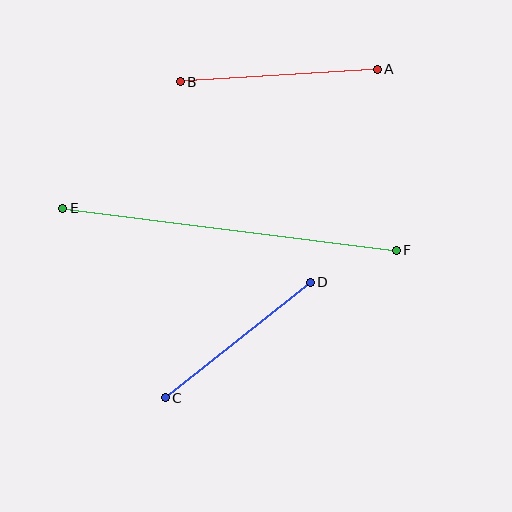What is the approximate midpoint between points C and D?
The midpoint is at approximately (238, 340) pixels.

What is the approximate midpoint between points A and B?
The midpoint is at approximately (279, 75) pixels.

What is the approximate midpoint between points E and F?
The midpoint is at approximately (230, 229) pixels.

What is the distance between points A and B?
The distance is approximately 197 pixels.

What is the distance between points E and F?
The distance is approximately 336 pixels.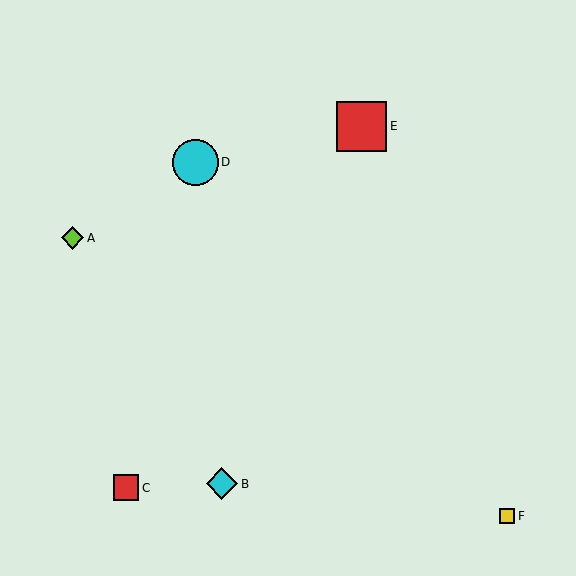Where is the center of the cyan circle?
The center of the cyan circle is at (196, 162).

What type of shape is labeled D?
Shape D is a cyan circle.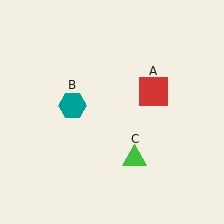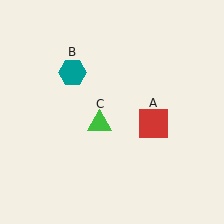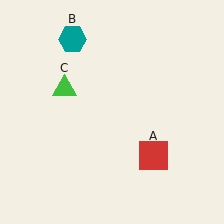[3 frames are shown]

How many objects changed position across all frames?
3 objects changed position: red square (object A), teal hexagon (object B), green triangle (object C).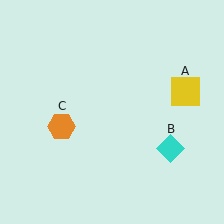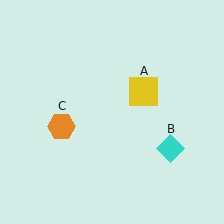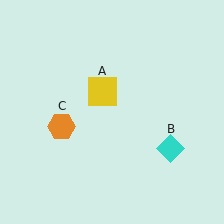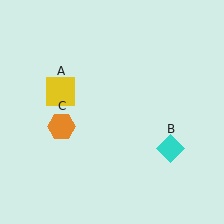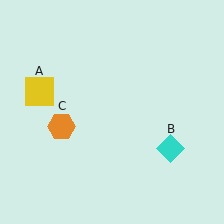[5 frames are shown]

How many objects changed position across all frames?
1 object changed position: yellow square (object A).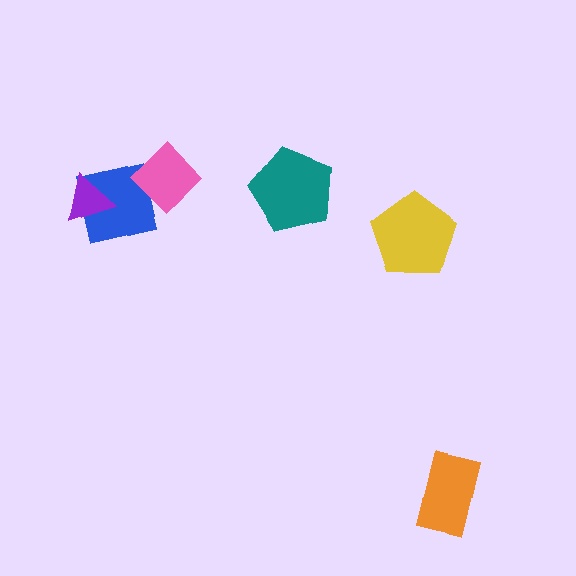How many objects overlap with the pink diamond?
1 object overlaps with the pink diamond.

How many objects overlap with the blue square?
2 objects overlap with the blue square.